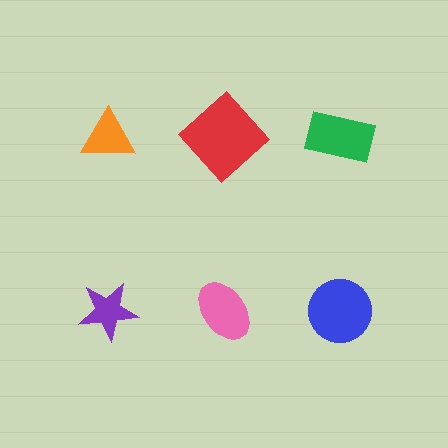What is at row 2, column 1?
A purple star.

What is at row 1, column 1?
An orange triangle.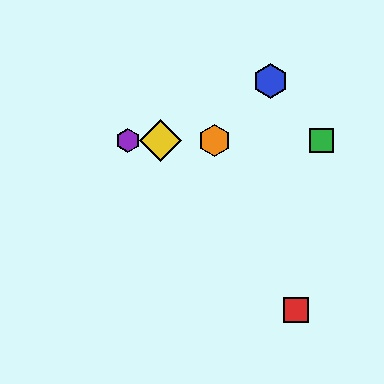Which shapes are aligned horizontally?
The green square, the yellow diamond, the purple hexagon, the orange hexagon are aligned horizontally.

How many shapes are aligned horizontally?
4 shapes (the green square, the yellow diamond, the purple hexagon, the orange hexagon) are aligned horizontally.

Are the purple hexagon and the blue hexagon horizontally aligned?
No, the purple hexagon is at y≈140 and the blue hexagon is at y≈81.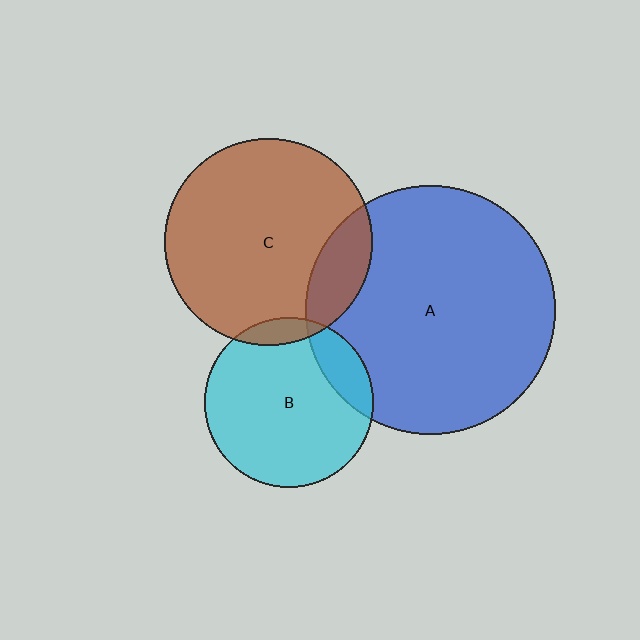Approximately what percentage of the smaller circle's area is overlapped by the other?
Approximately 15%.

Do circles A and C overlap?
Yes.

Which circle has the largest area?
Circle A (blue).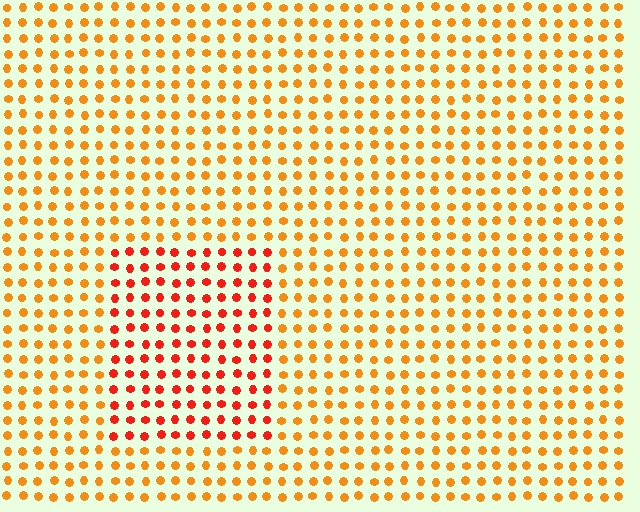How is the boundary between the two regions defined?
The boundary is defined purely by a slight shift in hue (about 31 degrees). Spacing, size, and orientation are identical on both sides.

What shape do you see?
I see a rectangle.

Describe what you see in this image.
The image is filled with small orange elements in a uniform arrangement. A rectangle-shaped region is visible where the elements are tinted to a slightly different hue, forming a subtle color boundary.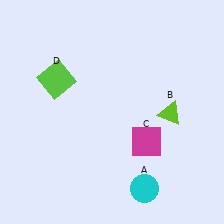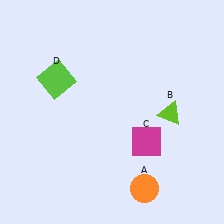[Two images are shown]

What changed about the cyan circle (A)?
In Image 1, A is cyan. In Image 2, it changed to orange.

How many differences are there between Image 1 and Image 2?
There is 1 difference between the two images.